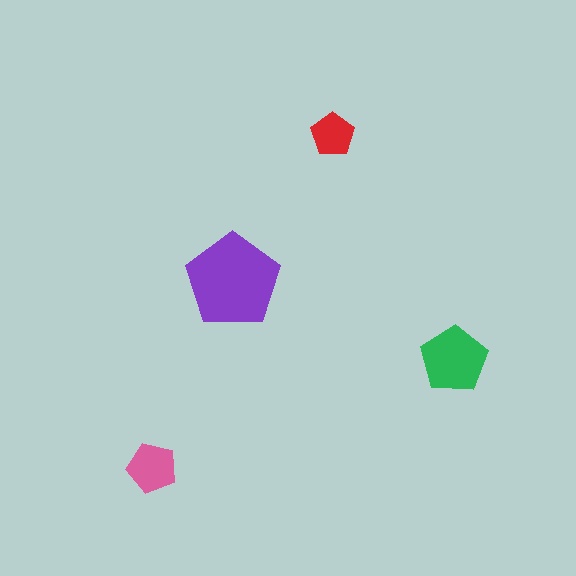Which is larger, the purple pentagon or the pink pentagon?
The purple one.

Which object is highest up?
The red pentagon is topmost.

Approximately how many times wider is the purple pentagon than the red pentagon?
About 2 times wider.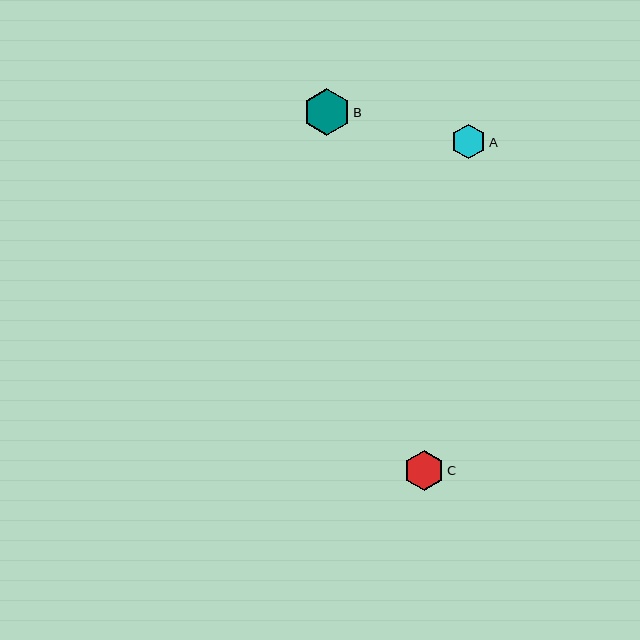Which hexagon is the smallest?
Hexagon A is the smallest with a size of approximately 35 pixels.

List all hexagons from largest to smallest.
From largest to smallest: B, C, A.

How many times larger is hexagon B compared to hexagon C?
Hexagon B is approximately 1.2 times the size of hexagon C.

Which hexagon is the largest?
Hexagon B is the largest with a size of approximately 47 pixels.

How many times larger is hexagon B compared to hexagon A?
Hexagon B is approximately 1.4 times the size of hexagon A.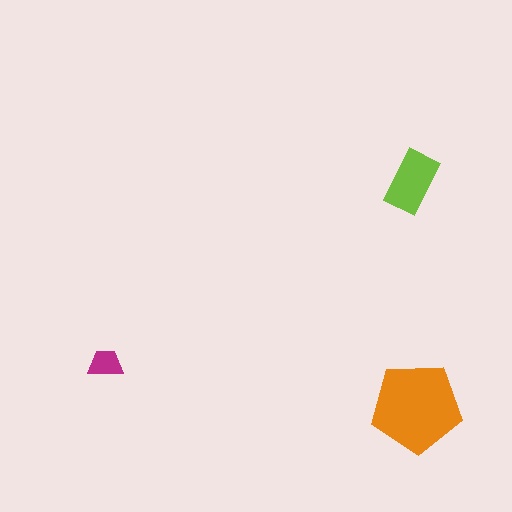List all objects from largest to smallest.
The orange pentagon, the lime rectangle, the magenta trapezoid.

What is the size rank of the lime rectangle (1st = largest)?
2nd.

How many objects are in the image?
There are 3 objects in the image.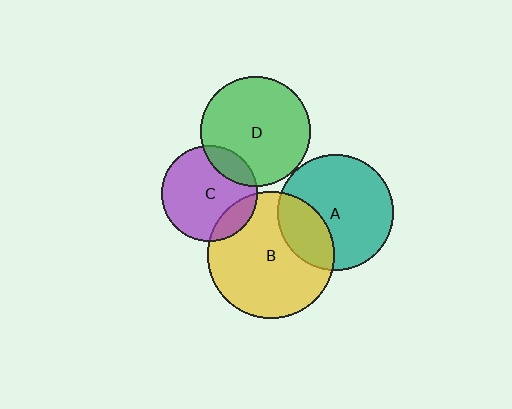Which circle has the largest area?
Circle B (yellow).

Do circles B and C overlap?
Yes.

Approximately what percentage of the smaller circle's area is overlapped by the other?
Approximately 15%.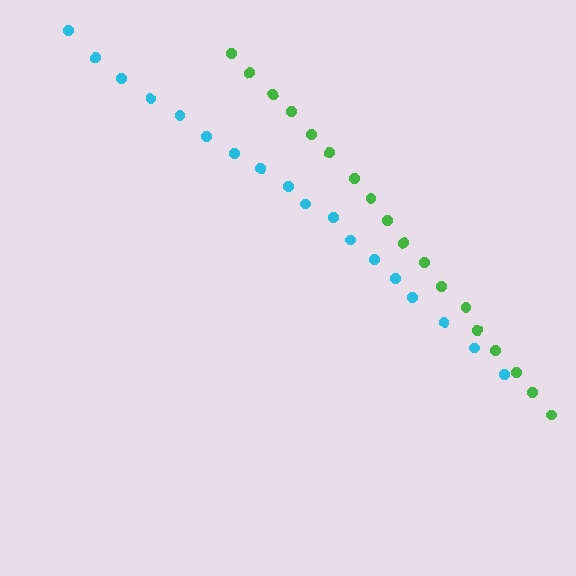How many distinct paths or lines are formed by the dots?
There are 2 distinct paths.